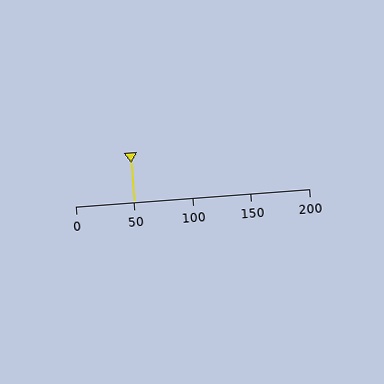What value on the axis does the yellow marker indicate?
The marker indicates approximately 50.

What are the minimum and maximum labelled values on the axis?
The axis runs from 0 to 200.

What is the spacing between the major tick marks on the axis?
The major ticks are spaced 50 apart.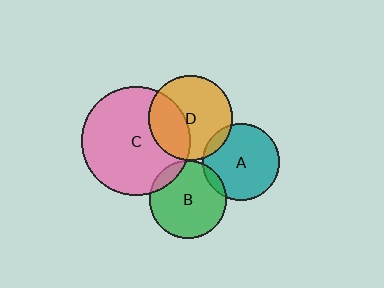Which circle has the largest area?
Circle C (pink).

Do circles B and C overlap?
Yes.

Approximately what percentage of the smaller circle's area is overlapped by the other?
Approximately 10%.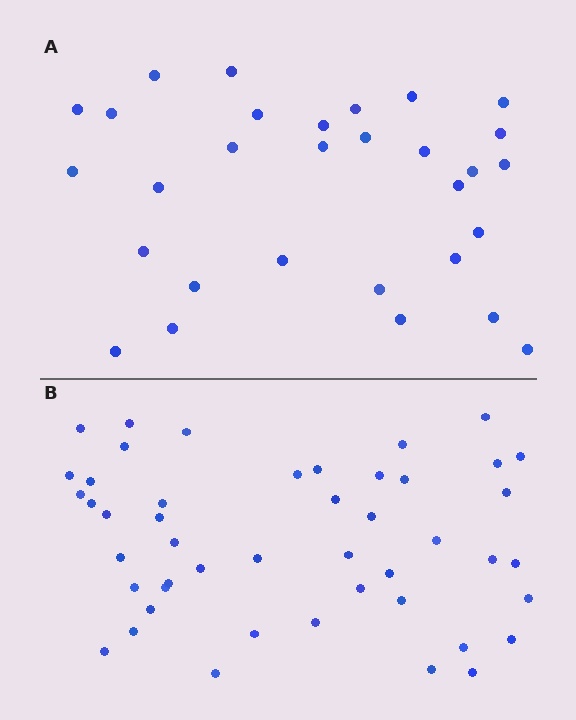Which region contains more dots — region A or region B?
Region B (the bottom region) has more dots.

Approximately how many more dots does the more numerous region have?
Region B has approximately 15 more dots than region A.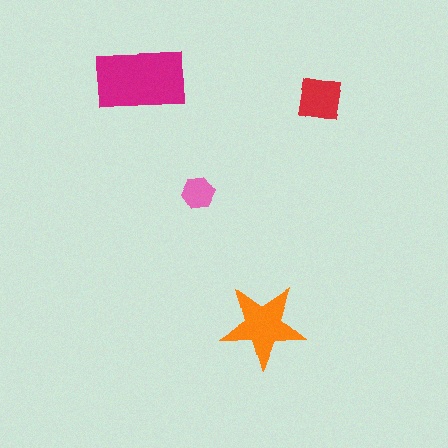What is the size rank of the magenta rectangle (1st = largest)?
1st.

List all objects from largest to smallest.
The magenta rectangle, the orange star, the red square, the pink hexagon.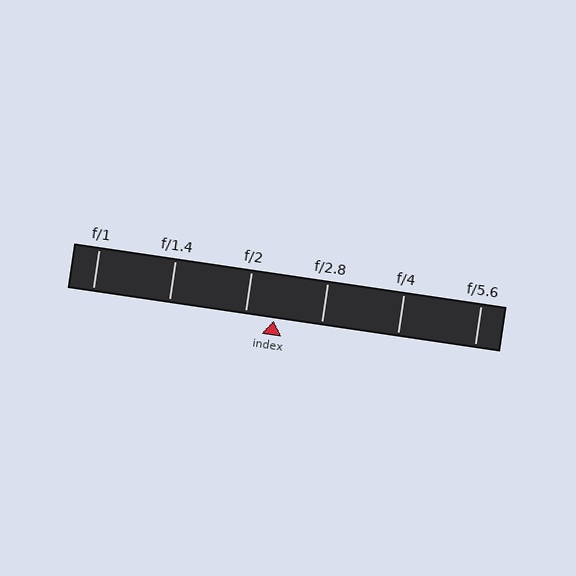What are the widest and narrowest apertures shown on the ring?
The widest aperture shown is f/1 and the narrowest is f/5.6.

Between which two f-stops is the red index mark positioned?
The index mark is between f/2 and f/2.8.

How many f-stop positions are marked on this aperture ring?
There are 6 f-stop positions marked.